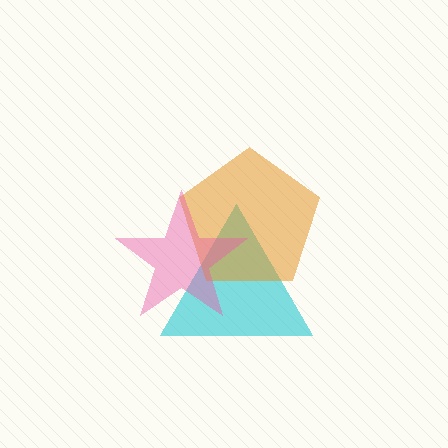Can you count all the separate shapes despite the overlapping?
Yes, there are 3 separate shapes.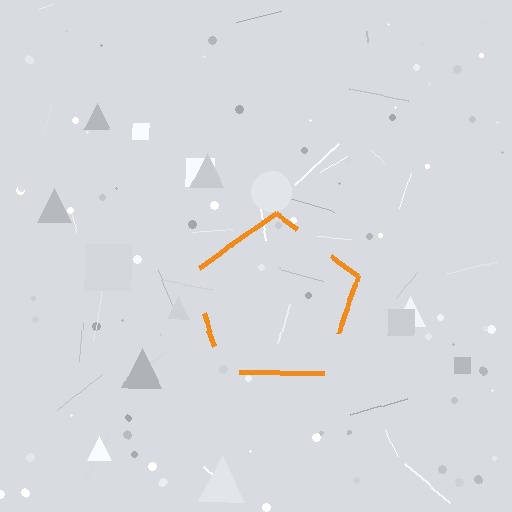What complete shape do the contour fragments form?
The contour fragments form a pentagon.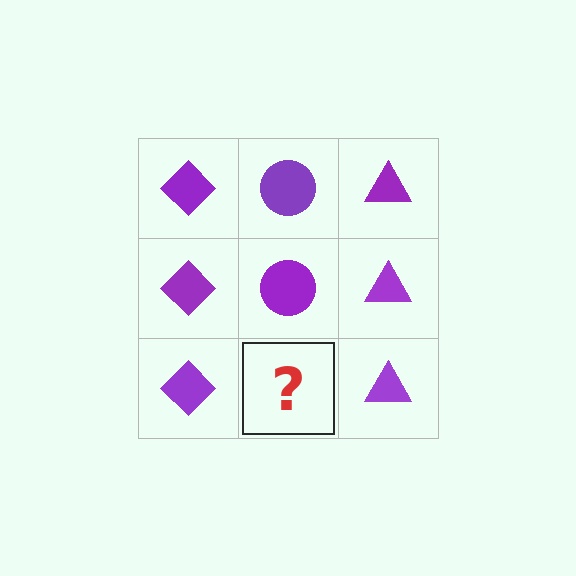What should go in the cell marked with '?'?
The missing cell should contain a purple circle.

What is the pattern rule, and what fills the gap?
The rule is that each column has a consistent shape. The gap should be filled with a purple circle.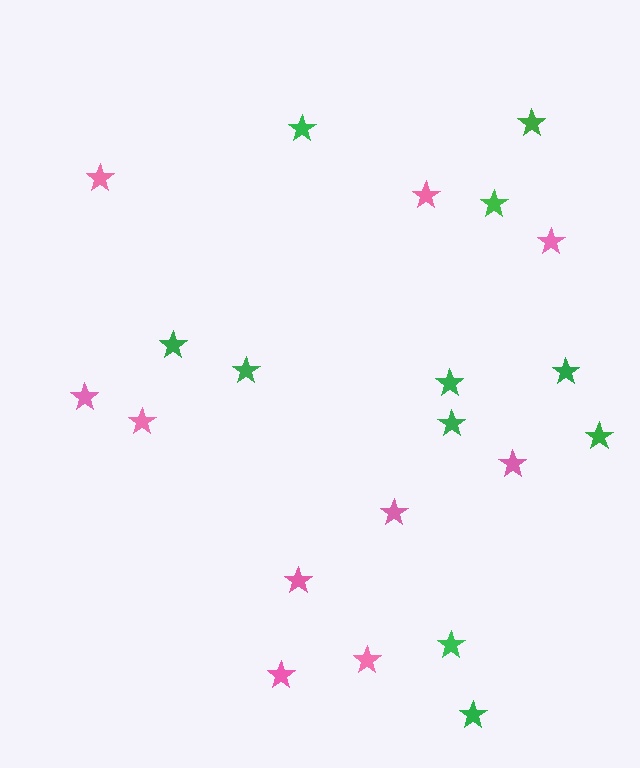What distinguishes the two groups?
There are 2 groups: one group of pink stars (10) and one group of green stars (11).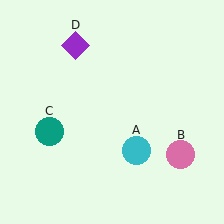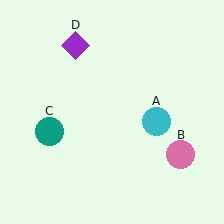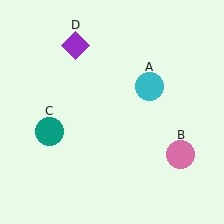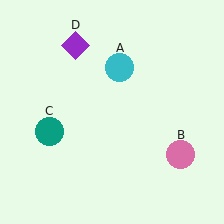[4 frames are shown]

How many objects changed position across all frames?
1 object changed position: cyan circle (object A).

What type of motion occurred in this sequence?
The cyan circle (object A) rotated counterclockwise around the center of the scene.